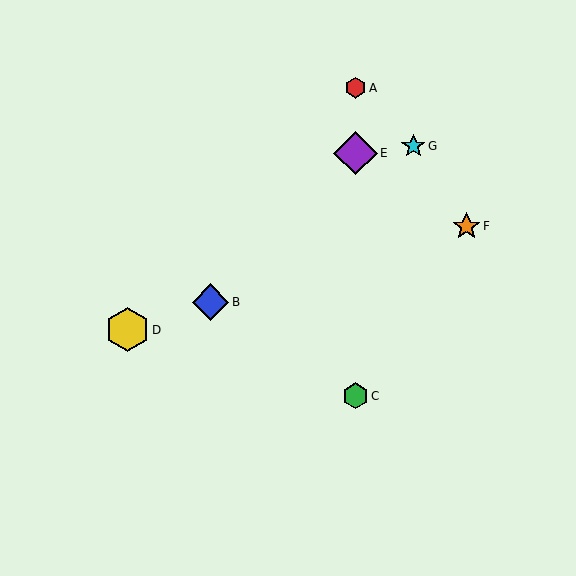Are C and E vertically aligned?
Yes, both are at x≈356.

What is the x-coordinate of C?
Object C is at x≈356.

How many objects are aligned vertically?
3 objects (A, C, E) are aligned vertically.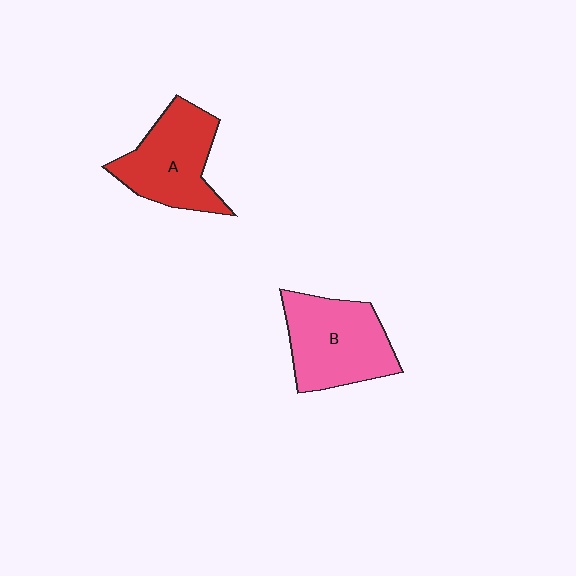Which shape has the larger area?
Shape B (pink).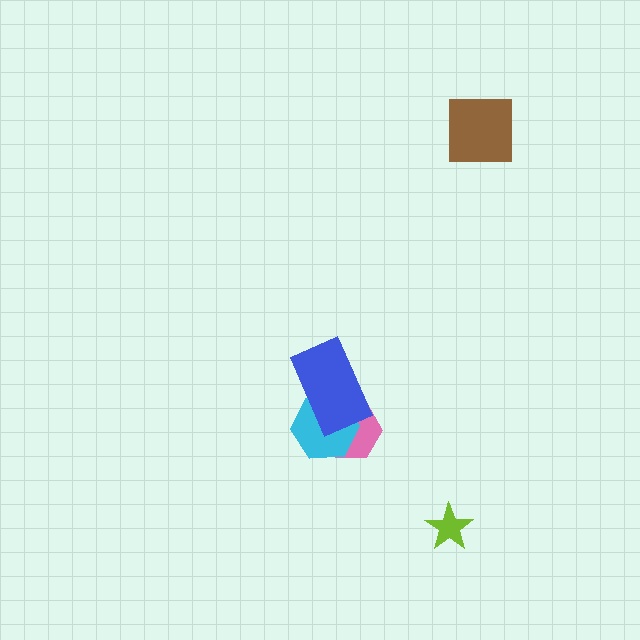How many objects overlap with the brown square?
0 objects overlap with the brown square.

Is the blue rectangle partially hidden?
No, no other shape covers it.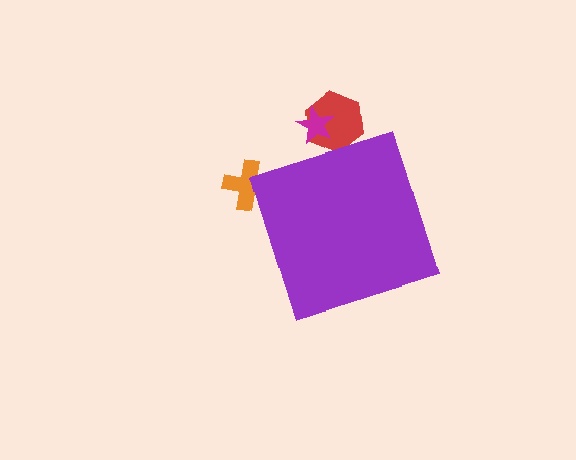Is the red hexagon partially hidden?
Yes, the red hexagon is partially hidden behind the purple diamond.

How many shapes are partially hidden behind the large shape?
3 shapes are partially hidden.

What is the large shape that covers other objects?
A purple diamond.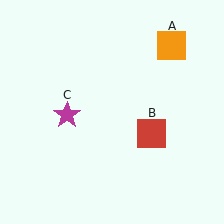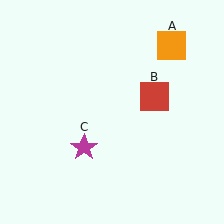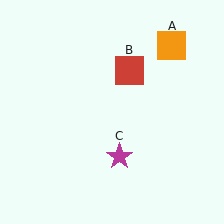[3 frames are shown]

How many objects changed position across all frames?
2 objects changed position: red square (object B), magenta star (object C).